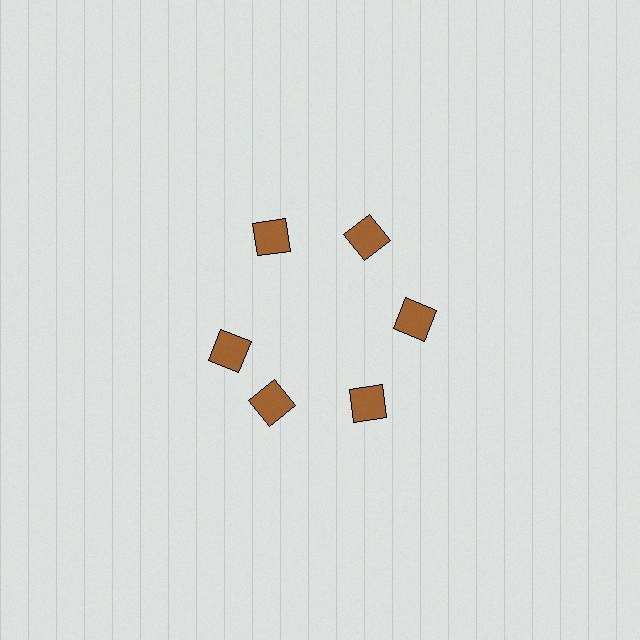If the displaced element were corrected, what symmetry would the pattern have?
It would have 6-fold rotational symmetry — the pattern would map onto itself every 60 degrees.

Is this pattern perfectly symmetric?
No. The 6 brown squares are arranged in a ring, but one element near the 9 o'clock position is rotated out of alignment along the ring, breaking the 6-fold rotational symmetry.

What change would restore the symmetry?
The symmetry would be restored by rotating it back into even spacing with its neighbors so that all 6 squares sit at equal angles and equal distance from the center.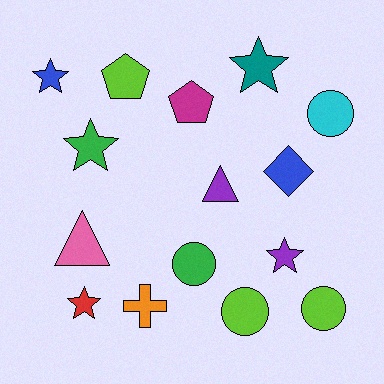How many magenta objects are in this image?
There is 1 magenta object.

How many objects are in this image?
There are 15 objects.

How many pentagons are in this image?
There are 2 pentagons.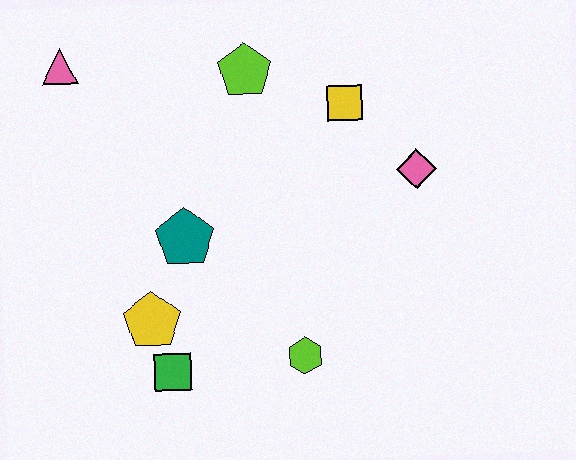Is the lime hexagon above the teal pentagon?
No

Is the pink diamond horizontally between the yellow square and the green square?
No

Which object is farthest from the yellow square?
The green square is farthest from the yellow square.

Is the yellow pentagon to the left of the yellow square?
Yes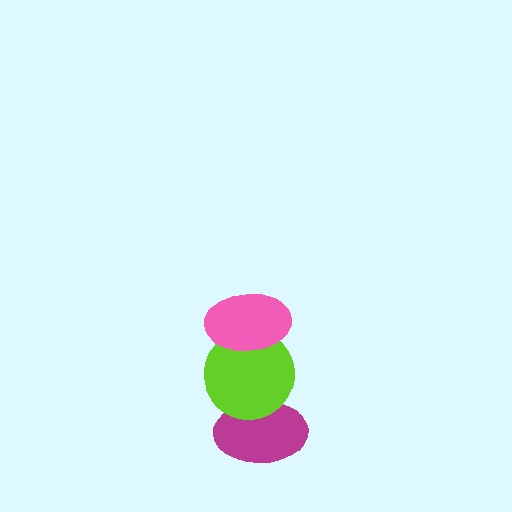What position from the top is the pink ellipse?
The pink ellipse is 1st from the top.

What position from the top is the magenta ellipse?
The magenta ellipse is 3rd from the top.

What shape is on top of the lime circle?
The pink ellipse is on top of the lime circle.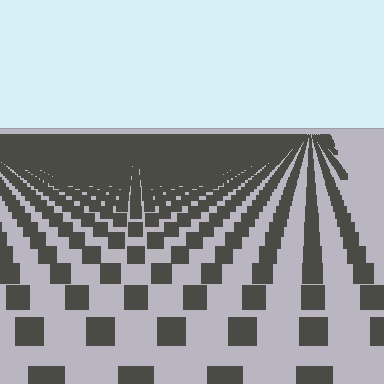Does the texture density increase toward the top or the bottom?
Density increases toward the top.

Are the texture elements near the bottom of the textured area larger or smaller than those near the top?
Larger. Near the bottom, elements are closer to the viewer and appear at a bigger on-screen size.